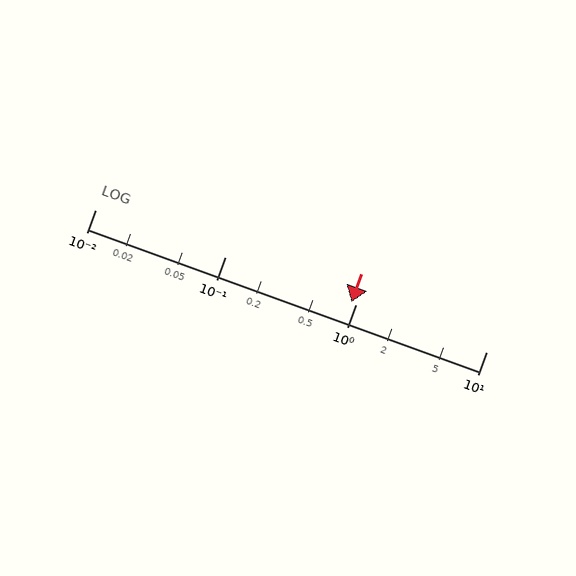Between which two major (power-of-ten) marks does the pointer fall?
The pointer is between 0.1 and 1.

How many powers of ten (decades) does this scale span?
The scale spans 3 decades, from 0.01 to 10.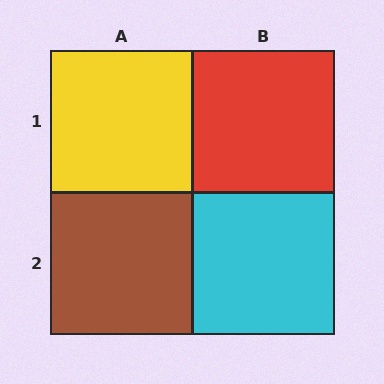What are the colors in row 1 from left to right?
Yellow, red.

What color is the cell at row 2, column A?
Brown.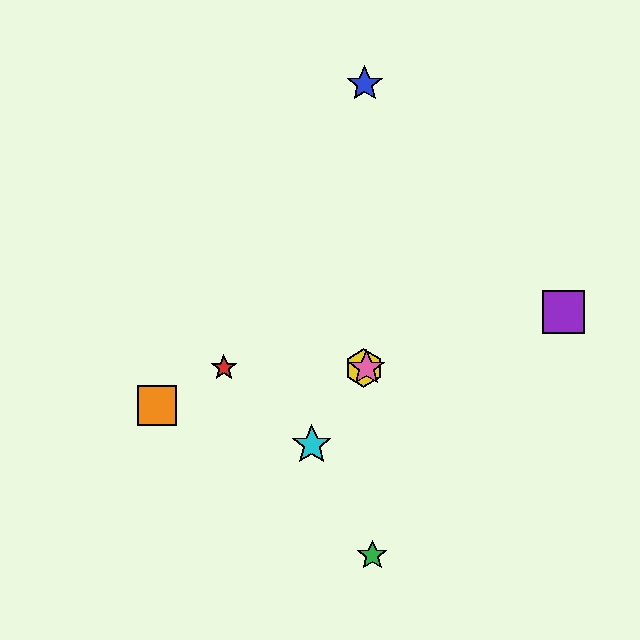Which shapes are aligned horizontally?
The red star, the yellow hexagon, the pink star are aligned horizontally.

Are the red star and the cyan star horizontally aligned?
No, the red star is at y≈368 and the cyan star is at y≈445.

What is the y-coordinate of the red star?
The red star is at y≈368.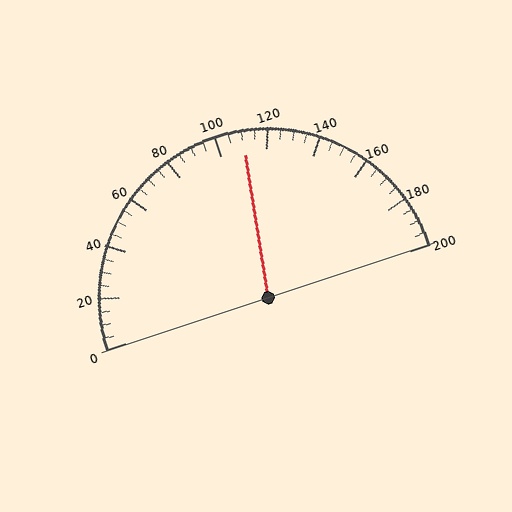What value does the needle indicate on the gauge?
The needle indicates approximately 110.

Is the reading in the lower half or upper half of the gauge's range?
The reading is in the upper half of the range (0 to 200).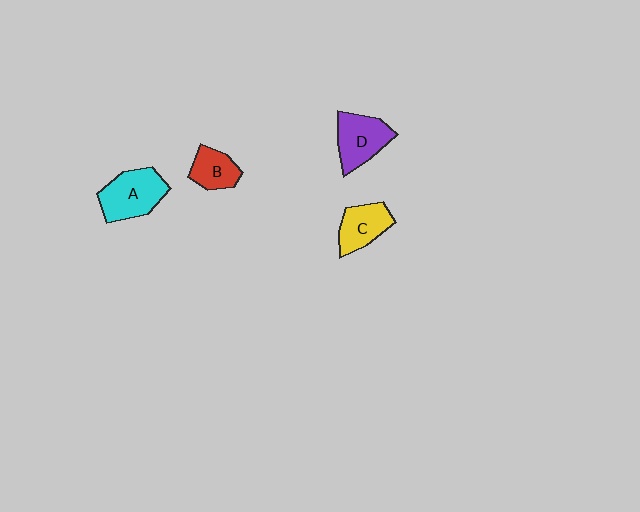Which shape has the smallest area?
Shape B (red).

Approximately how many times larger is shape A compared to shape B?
Approximately 1.6 times.